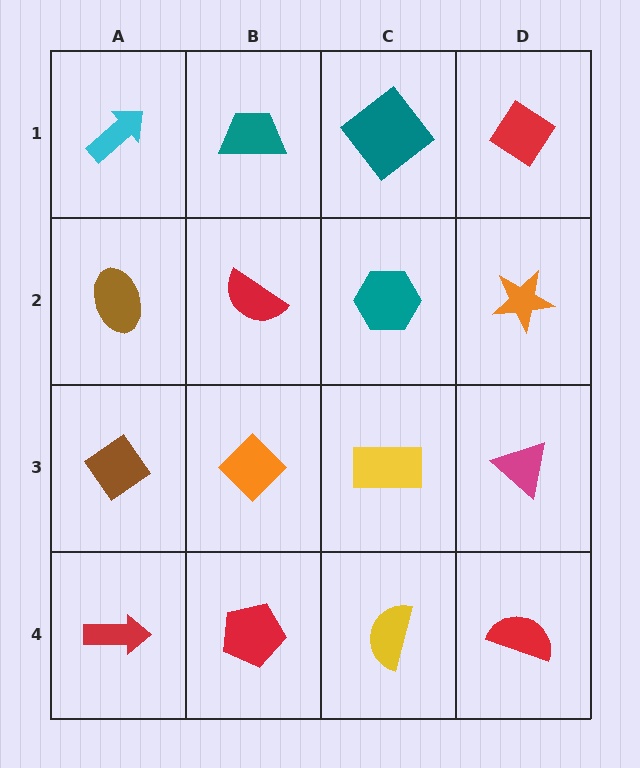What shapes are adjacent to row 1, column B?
A red semicircle (row 2, column B), a cyan arrow (row 1, column A), a teal diamond (row 1, column C).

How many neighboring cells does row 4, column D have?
2.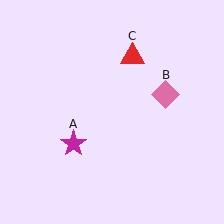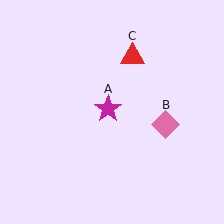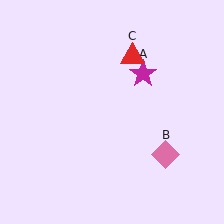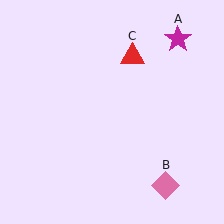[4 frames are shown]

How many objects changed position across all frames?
2 objects changed position: magenta star (object A), pink diamond (object B).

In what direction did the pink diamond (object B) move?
The pink diamond (object B) moved down.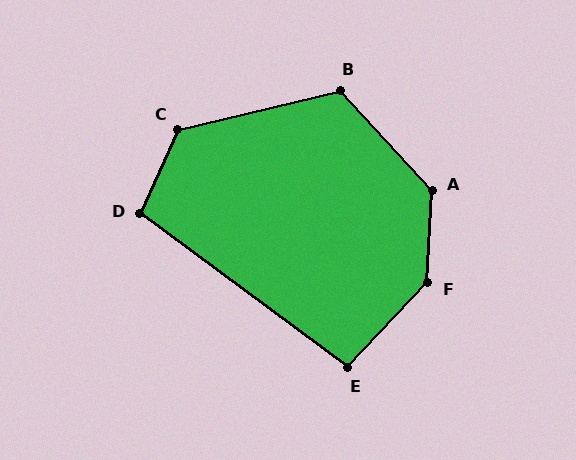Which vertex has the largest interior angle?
F, at approximately 139 degrees.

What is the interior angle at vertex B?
Approximately 119 degrees (obtuse).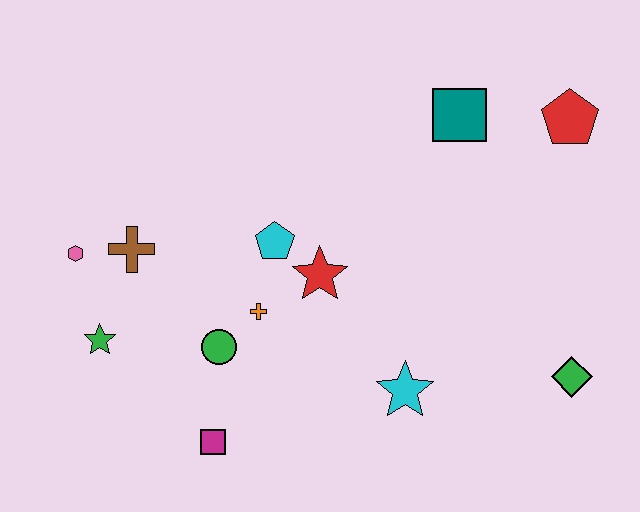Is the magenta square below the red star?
Yes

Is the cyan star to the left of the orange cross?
No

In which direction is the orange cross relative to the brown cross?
The orange cross is to the right of the brown cross.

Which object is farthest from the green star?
The red pentagon is farthest from the green star.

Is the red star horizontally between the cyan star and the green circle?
Yes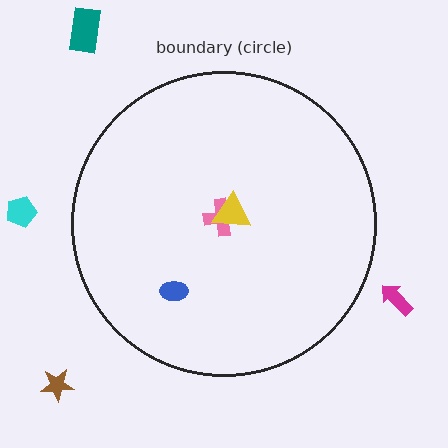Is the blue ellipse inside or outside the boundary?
Inside.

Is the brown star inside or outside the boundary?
Outside.